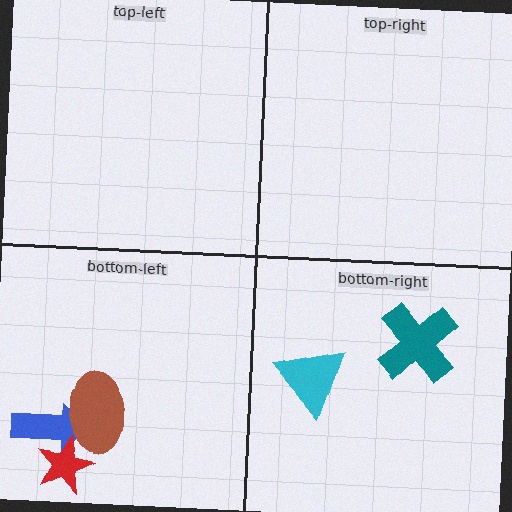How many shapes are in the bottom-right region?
2.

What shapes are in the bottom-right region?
The cyan triangle, the teal cross.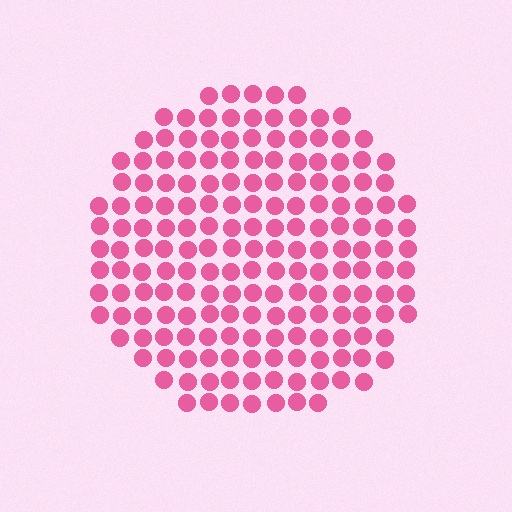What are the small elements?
The small elements are circles.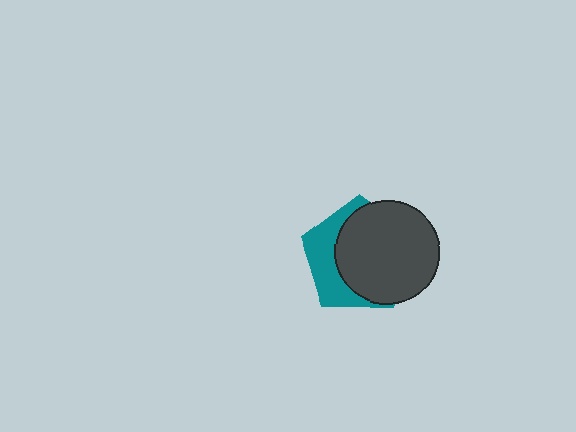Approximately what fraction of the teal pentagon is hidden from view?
Roughly 64% of the teal pentagon is hidden behind the dark gray circle.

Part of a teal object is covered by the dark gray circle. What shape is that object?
It is a pentagon.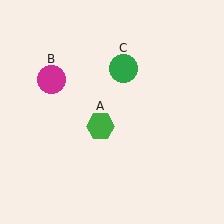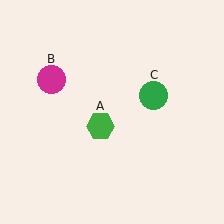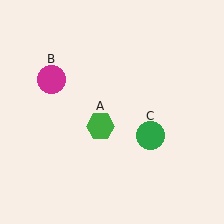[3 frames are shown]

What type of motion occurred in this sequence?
The green circle (object C) rotated clockwise around the center of the scene.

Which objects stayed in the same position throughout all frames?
Green hexagon (object A) and magenta circle (object B) remained stationary.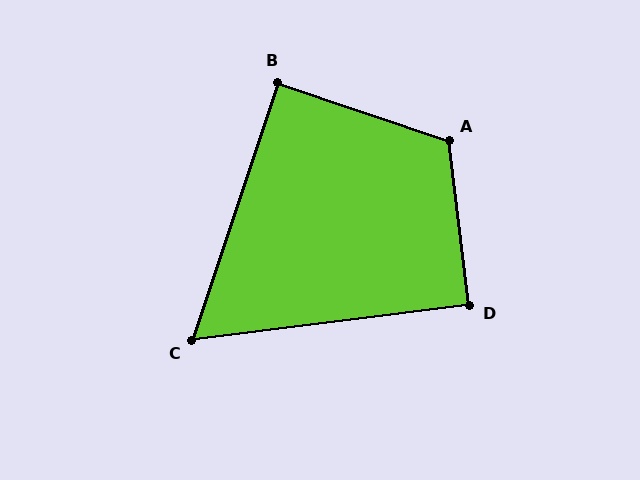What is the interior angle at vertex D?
Approximately 90 degrees (approximately right).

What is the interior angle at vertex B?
Approximately 90 degrees (approximately right).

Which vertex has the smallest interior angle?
C, at approximately 64 degrees.